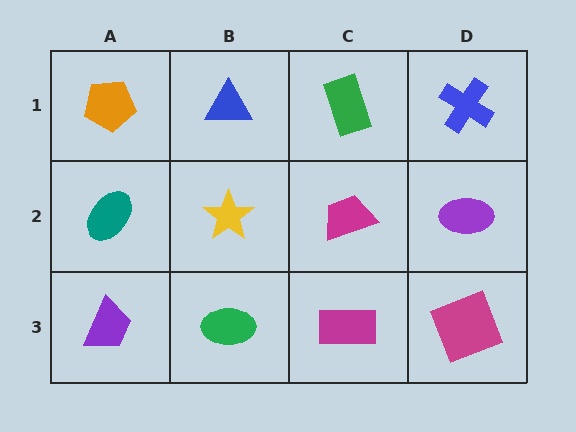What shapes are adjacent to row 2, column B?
A blue triangle (row 1, column B), a green ellipse (row 3, column B), a teal ellipse (row 2, column A), a magenta trapezoid (row 2, column C).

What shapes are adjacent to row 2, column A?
An orange pentagon (row 1, column A), a purple trapezoid (row 3, column A), a yellow star (row 2, column B).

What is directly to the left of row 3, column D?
A magenta rectangle.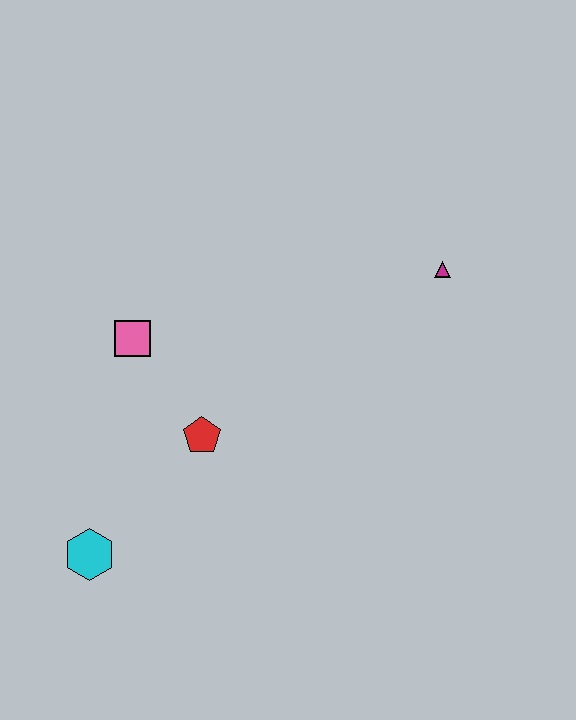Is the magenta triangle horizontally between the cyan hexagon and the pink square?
No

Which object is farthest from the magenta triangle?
The cyan hexagon is farthest from the magenta triangle.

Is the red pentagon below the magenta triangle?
Yes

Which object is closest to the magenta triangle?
The red pentagon is closest to the magenta triangle.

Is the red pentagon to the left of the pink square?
No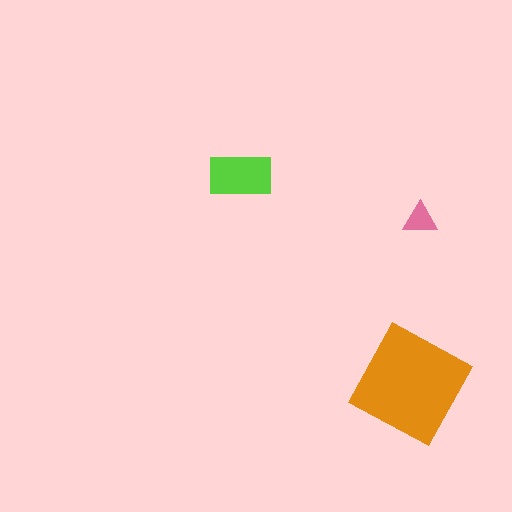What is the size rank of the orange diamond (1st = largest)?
1st.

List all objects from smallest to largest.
The pink triangle, the lime rectangle, the orange diamond.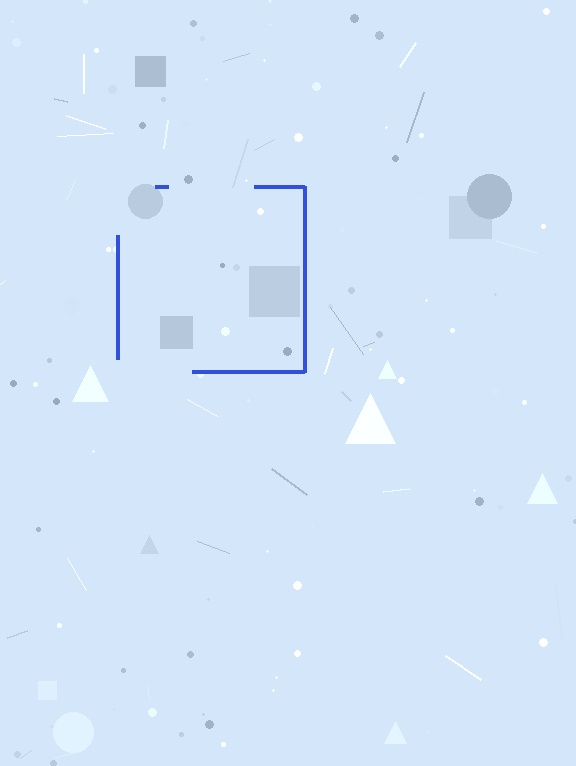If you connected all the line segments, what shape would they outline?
They would outline a square.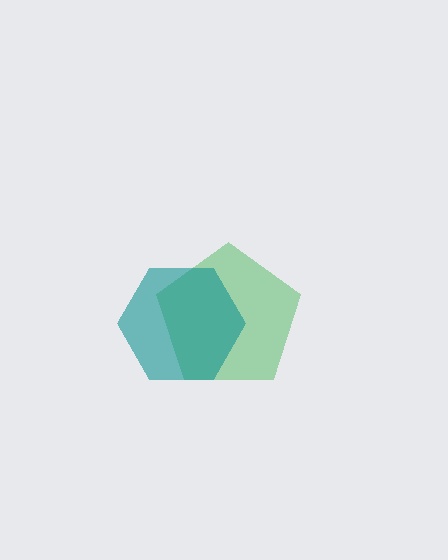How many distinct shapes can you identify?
There are 2 distinct shapes: a green pentagon, a teal hexagon.